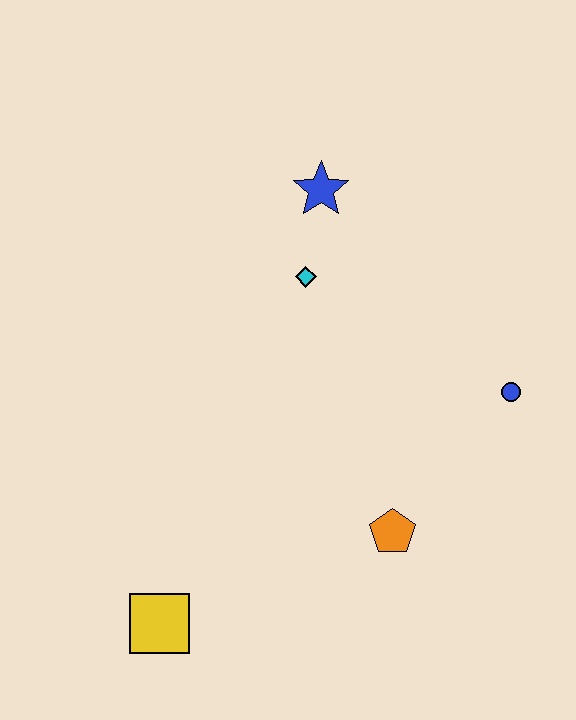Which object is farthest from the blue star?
The yellow square is farthest from the blue star.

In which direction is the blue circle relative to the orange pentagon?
The blue circle is above the orange pentagon.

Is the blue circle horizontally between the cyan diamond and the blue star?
No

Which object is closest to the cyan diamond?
The blue star is closest to the cyan diamond.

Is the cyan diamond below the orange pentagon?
No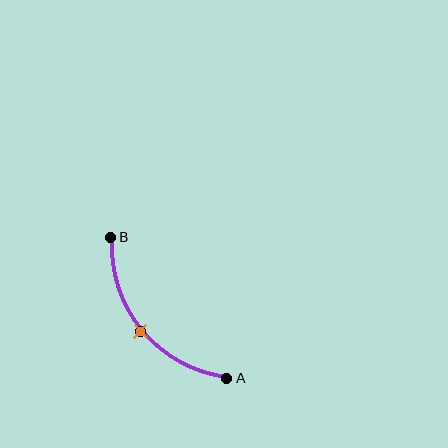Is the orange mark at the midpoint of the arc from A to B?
Yes. The orange mark lies on the arc at equal arc-length from both A and B — it is the arc midpoint.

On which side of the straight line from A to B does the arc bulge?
The arc bulges below and to the left of the straight line connecting A and B.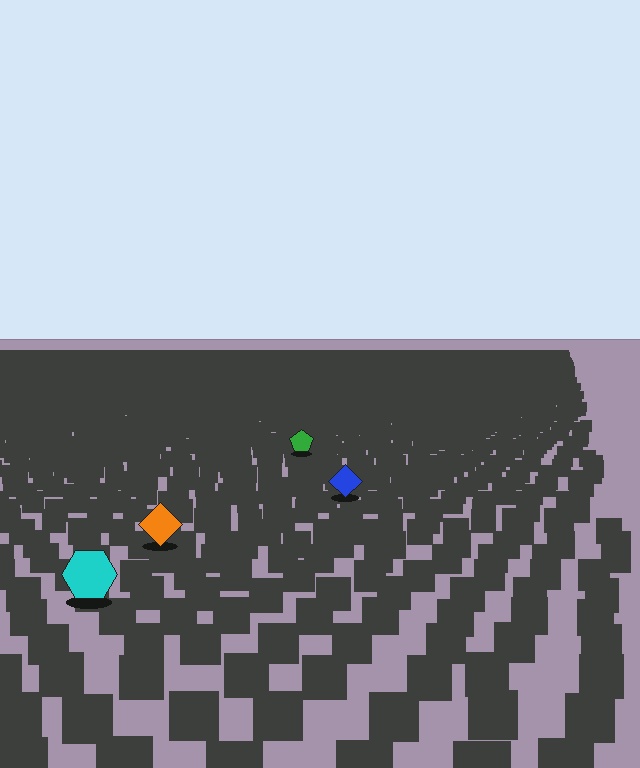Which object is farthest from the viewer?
The green pentagon is farthest from the viewer. It appears smaller and the ground texture around it is denser.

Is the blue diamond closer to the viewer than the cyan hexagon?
No. The cyan hexagon is closer — you can tell from the texture gradient: the ground texture is coarser near it.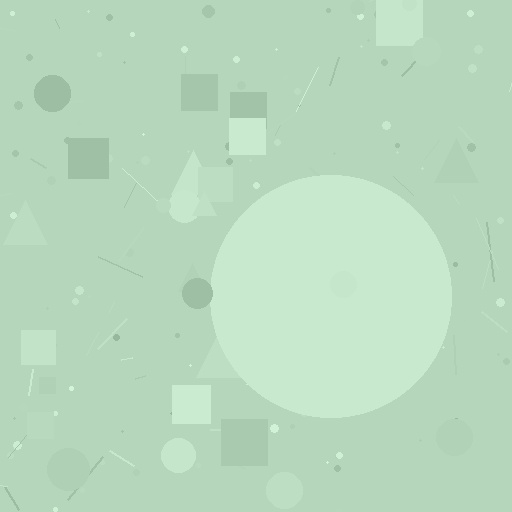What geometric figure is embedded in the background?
A circle is embedded in the background.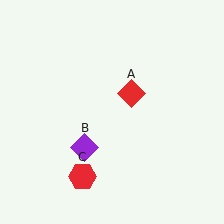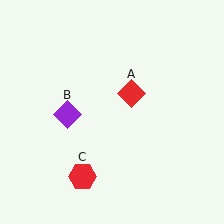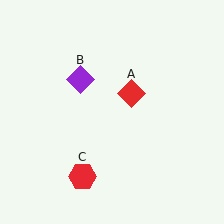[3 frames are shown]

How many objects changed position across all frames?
1 object changed position: purple diamond (object B).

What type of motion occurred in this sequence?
The purple diamond (object B) rotated clockwise around the center of the scene.